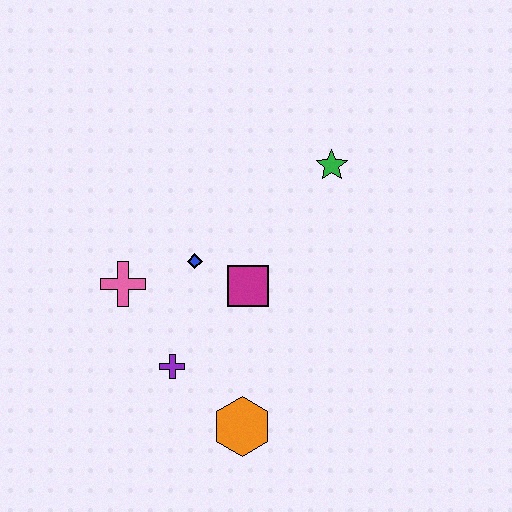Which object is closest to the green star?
The magenta square is closest to the green star.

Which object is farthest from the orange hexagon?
The green star is farthest from the orange hexagon.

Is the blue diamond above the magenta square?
Yes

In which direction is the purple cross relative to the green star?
The purple cross is below the green star.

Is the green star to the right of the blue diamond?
Yes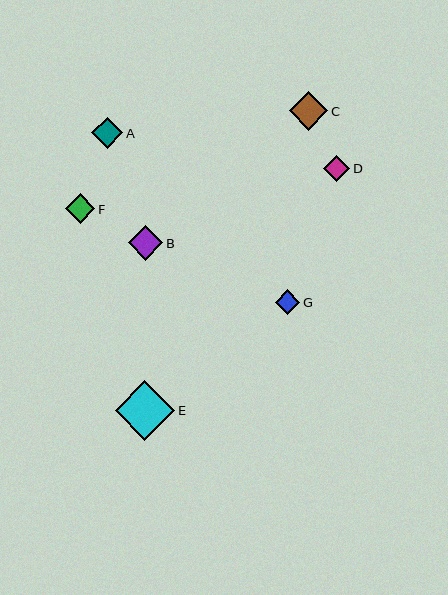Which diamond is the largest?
Diamond E is the largest with a size of approximately 59 pixels.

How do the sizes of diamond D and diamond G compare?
Diamond D and diamond G are approximately the same size.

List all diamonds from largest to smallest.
From largest to smallest: E, C, B, A, F, D, G.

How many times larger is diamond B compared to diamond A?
Diamond B is approximately 1.1 times the size of diamond A.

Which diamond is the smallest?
Diamond G is the smallest with a size of approximately 25 pixels.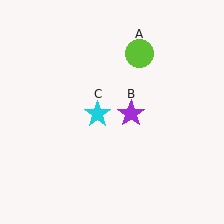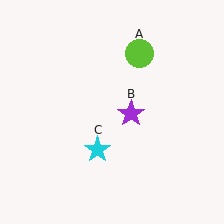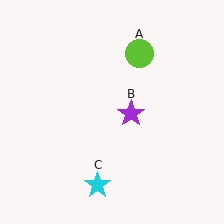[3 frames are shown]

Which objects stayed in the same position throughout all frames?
Lime circle (object A) and purple star (object B) remained stationary.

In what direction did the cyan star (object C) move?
The cyan star (object C) moved down.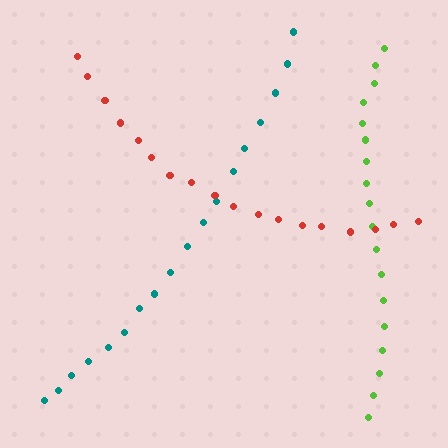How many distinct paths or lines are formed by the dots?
There are 3 distinct paths.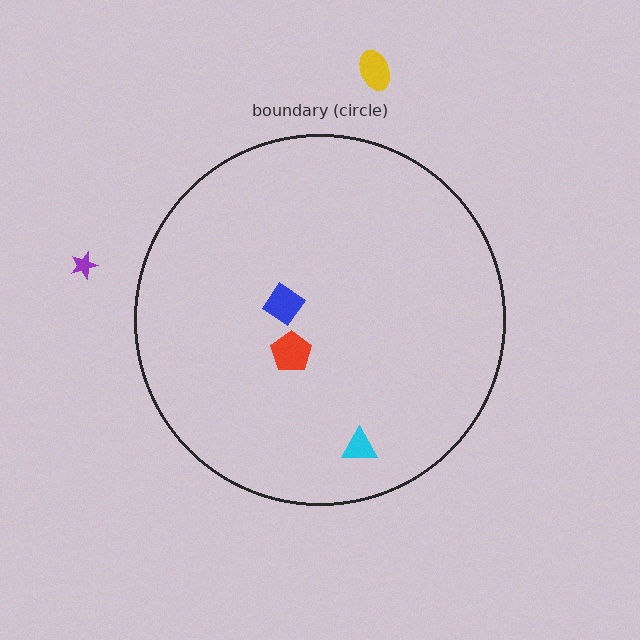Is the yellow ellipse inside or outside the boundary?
Outside.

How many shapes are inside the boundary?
3 inside, 2 outside.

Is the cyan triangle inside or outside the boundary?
Inside.